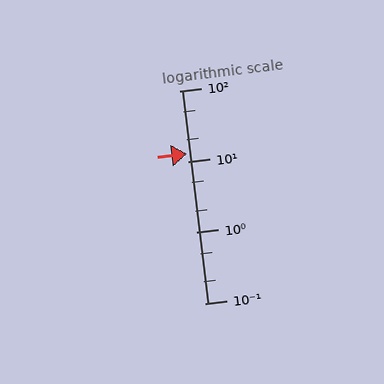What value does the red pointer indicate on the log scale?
The pointer indicates approximately 13.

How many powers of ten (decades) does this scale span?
The scale spans 3 decades, from 0.1 to 100.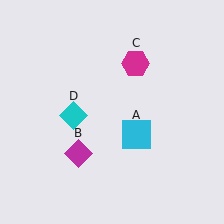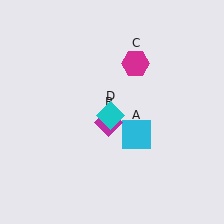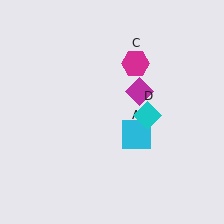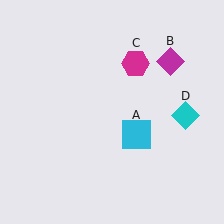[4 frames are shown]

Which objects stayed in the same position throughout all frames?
Cyan square (object A) and magenta hexagon (object C) remained stationary.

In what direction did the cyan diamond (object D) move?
The cyan diamond (object D) moved right.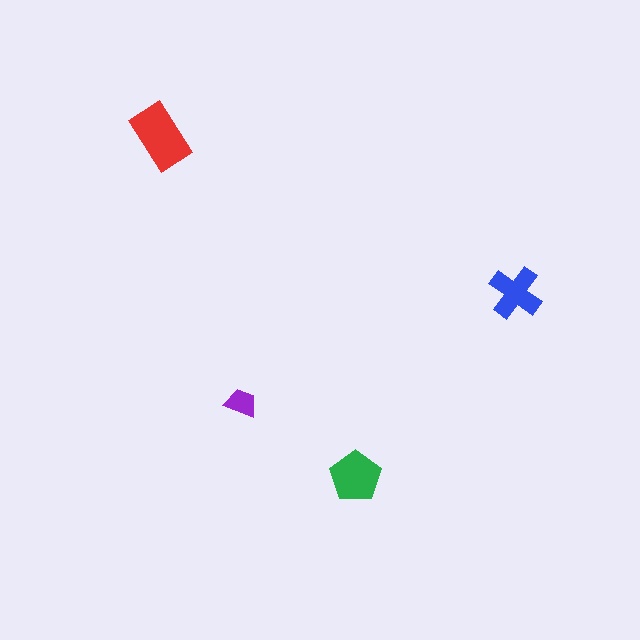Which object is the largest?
The red rectangle.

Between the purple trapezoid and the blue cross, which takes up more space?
The blue cross.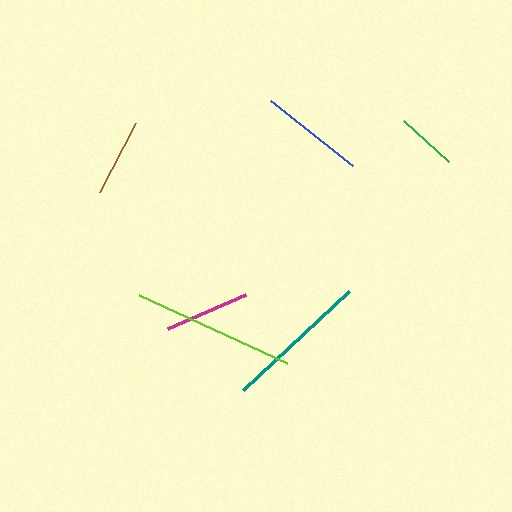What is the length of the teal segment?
The teal segment is approximately 146 pixels long.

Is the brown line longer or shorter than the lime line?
The lime line is longer than the brown line.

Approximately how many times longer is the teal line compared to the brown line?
The teal line is approximately 1.9 times the length of the brown line.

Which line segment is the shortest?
The green line is the shortest at approximately 60 pixels.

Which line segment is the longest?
The lime line is the longest at approximately 163 pixels.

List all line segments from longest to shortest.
From longest to shortest: lime, teal, blue, magenta, brown, green.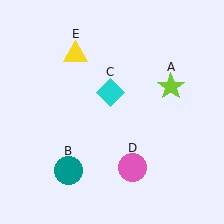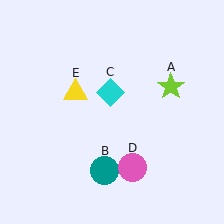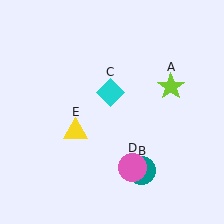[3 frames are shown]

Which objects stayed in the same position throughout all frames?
Lime star (object A) and cyan diamond (object C) and pink circle (object D) remained stationary.